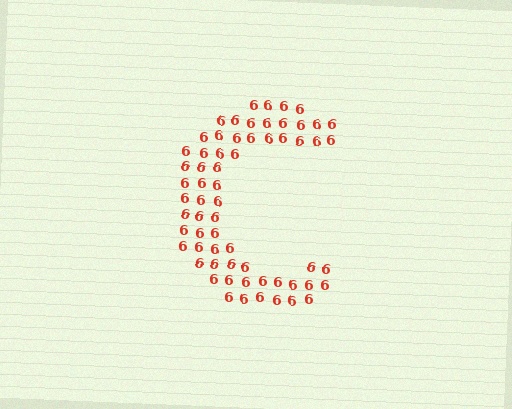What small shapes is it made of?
It is made of small digit 6's.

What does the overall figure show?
The overall figure shows the letter C.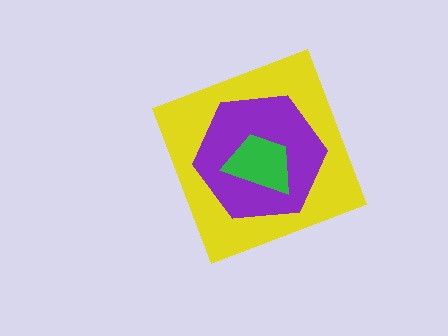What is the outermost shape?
The yellow diamond.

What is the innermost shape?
The green trapezoid.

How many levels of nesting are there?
3.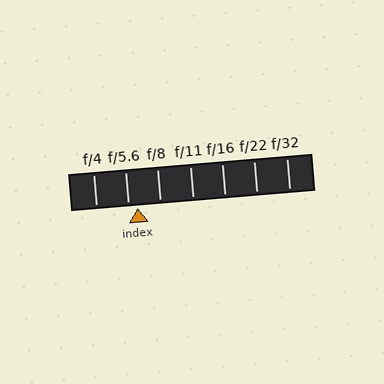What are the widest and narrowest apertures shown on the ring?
The widest aperture shown is f/4 and the narrowest is f/32.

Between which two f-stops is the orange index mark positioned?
The index mark is between f/5.6 and f/8.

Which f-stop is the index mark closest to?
The index mark is closest to f/5.6.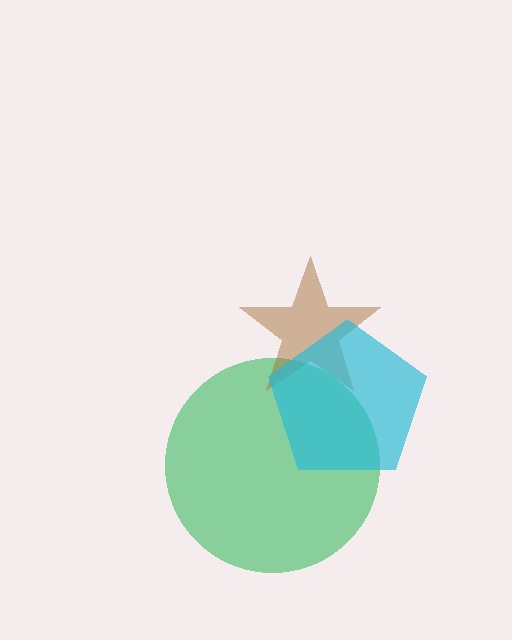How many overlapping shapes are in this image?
There are 3 overlapping shapes in the image.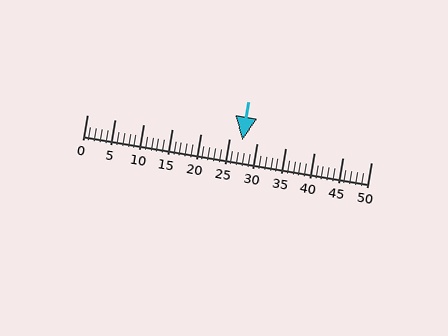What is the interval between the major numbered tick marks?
The major tick marks are spaced 5 units apart.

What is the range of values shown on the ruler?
The ruler shows values from 0 to 50.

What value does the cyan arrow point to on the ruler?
The cyan arrow points to approximately 27.